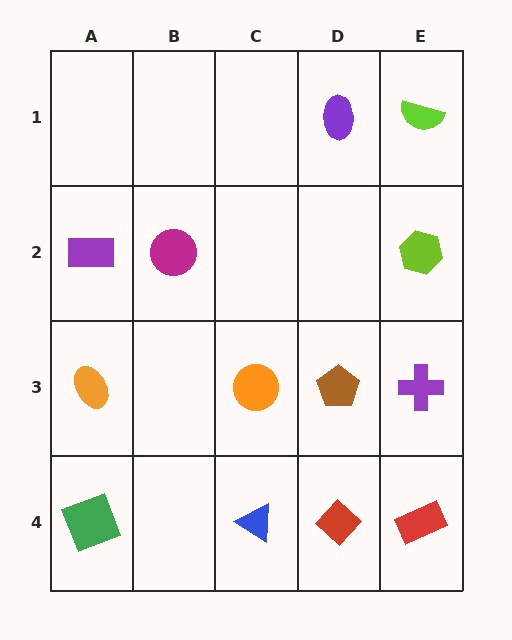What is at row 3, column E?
A purple cross.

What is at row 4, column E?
A red rectangle.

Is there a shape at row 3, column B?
No, that cell is empty.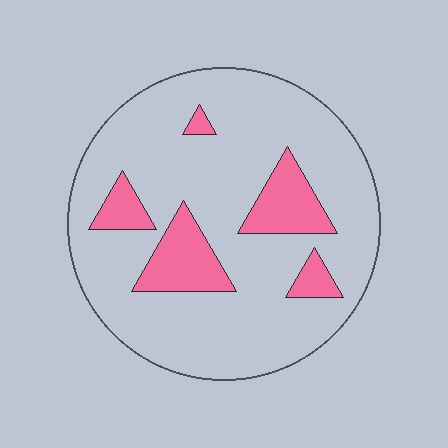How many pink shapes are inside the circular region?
5.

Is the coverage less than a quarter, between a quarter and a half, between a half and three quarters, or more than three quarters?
Less than a quarter.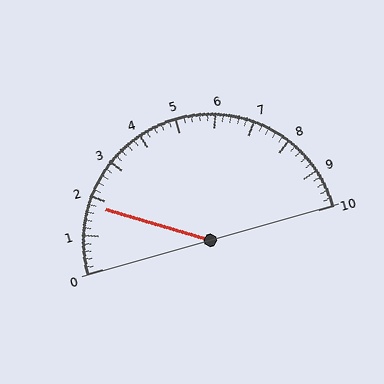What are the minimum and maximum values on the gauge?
The gauge ranges from 0 to 10.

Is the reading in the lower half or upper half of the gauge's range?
The reading is in the lower half of the range (0 to 10).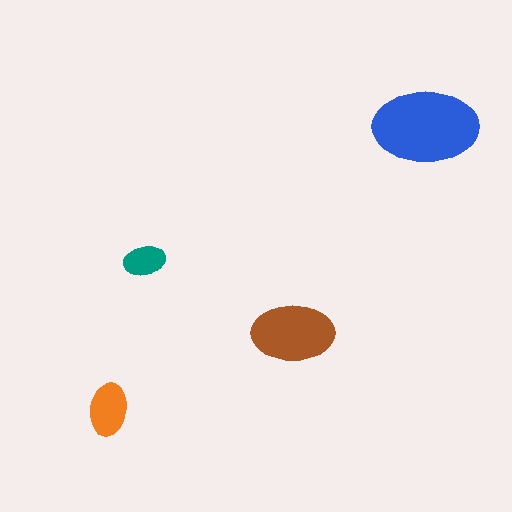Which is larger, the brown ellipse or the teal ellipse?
The brown one.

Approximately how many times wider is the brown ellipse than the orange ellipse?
About 1.5 times wider.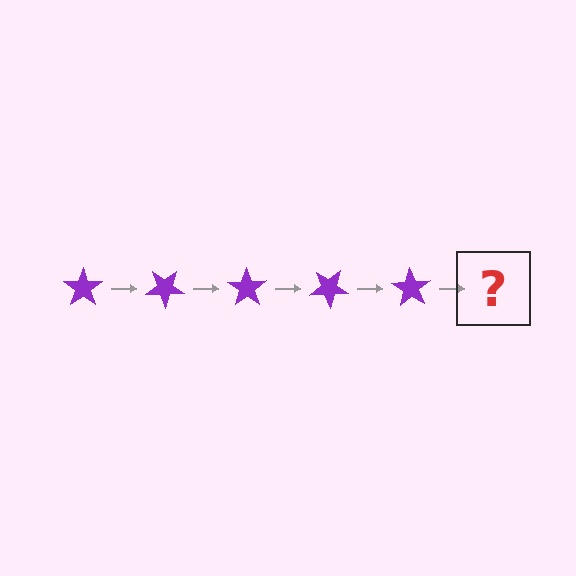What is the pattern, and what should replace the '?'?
The pattern is that the star rotates 35 degrees each step. The '?' should be a purple star rotated 175 degrees.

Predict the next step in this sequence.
The next step is a purple star rotated 175 degrees.